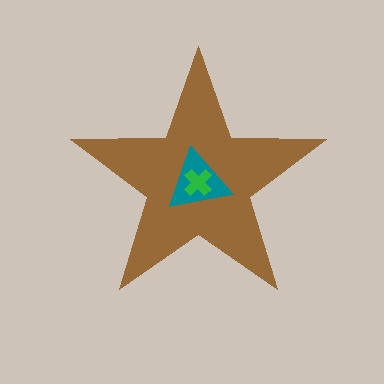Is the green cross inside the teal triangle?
Yes.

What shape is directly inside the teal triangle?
The green cross.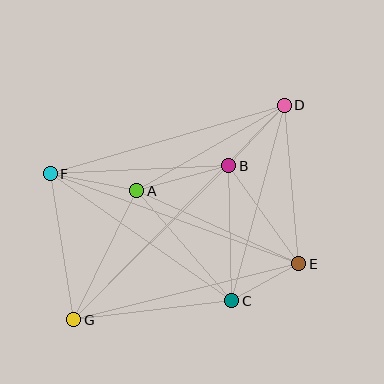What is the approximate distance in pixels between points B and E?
The distance between B and E is approximately 120 pixels.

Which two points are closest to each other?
Points C and E are closest to each other.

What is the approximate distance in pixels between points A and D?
The distance between A and D is approximately 170 pixels.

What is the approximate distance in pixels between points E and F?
The distance between E and F is approximately 264 pixels.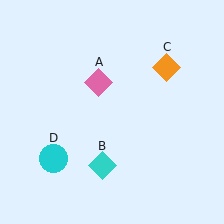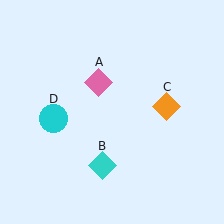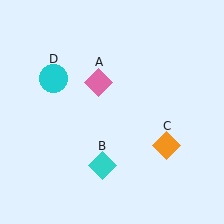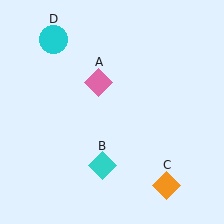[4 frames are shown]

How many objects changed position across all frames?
2 objects changed position: orange diamond (object C), cyan circle (object D).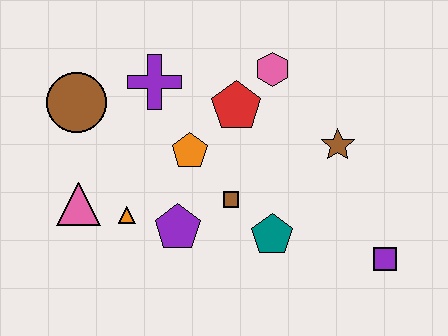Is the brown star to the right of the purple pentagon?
Yes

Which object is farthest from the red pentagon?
The purple square is farthest from the red pentagon.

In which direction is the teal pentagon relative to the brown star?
The teal pentagon is below the brown star.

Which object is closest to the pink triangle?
The orange triangle is closest to the pink triangle.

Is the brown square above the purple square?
Yes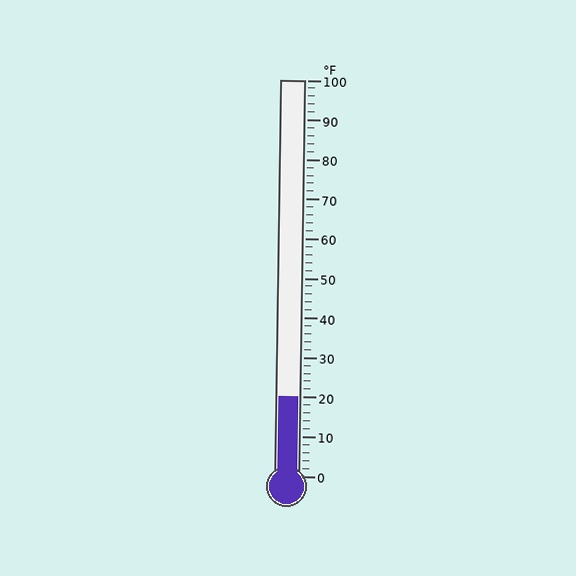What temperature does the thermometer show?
The thermometer shows approximately 20°F.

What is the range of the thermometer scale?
The thermometer scale ranges from 0°F to 100°F.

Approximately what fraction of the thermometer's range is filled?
The thermometer is filled to approximately 20% of its range.